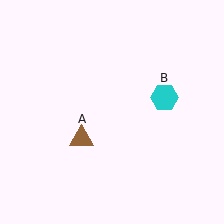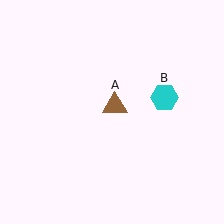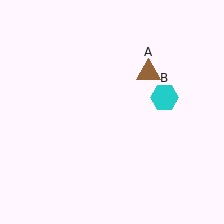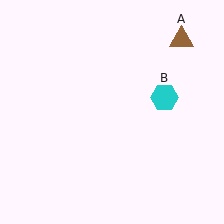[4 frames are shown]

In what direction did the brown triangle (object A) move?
The brown triangle (object A) moved up and to the right.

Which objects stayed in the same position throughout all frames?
Cyan hexagon (object B) remained stationary.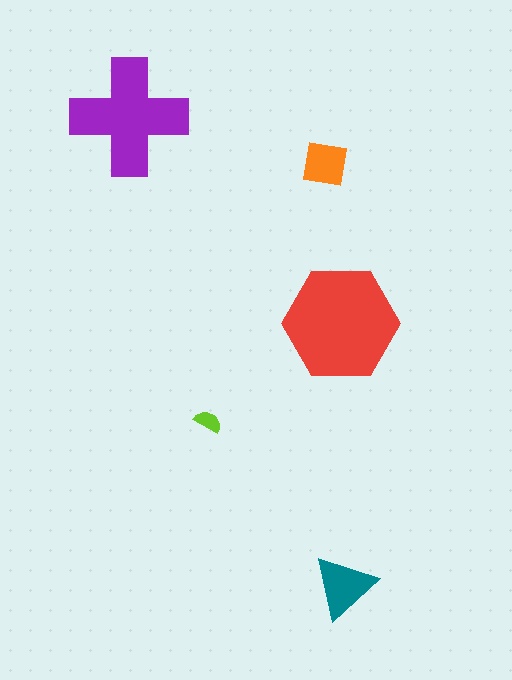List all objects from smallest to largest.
The lime semicircle, the orange square, the teal triangle, the purple cross, the red hexagon.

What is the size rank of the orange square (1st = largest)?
4th.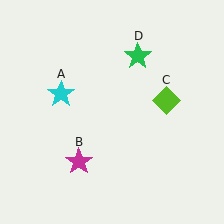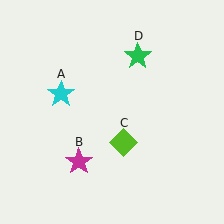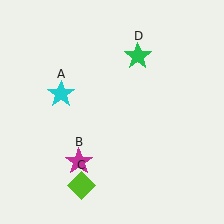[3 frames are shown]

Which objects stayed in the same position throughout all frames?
Cyan star (object A) and magenta star (object B) and green star (object D) remained stationary.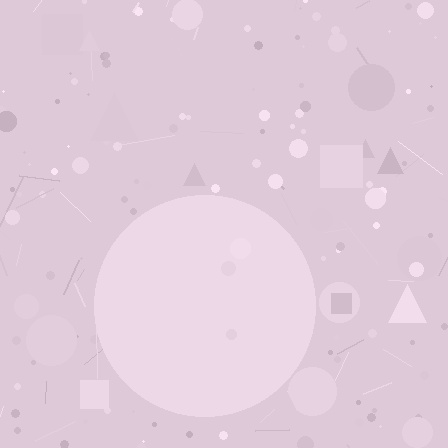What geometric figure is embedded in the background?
A circle is embedded in the background.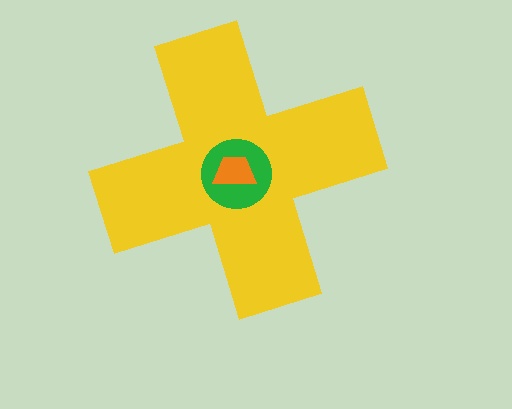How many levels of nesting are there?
3.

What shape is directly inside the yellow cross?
The green circle.